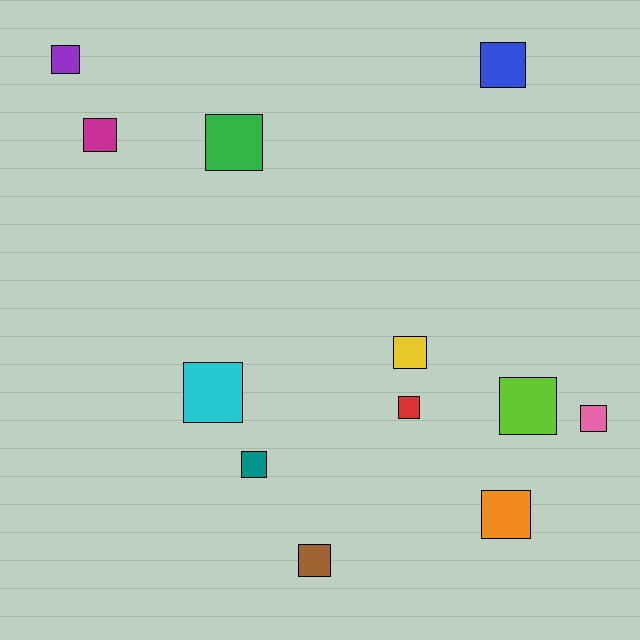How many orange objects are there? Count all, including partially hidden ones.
There is 1 orange object.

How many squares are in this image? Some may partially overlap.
There are 12 squares.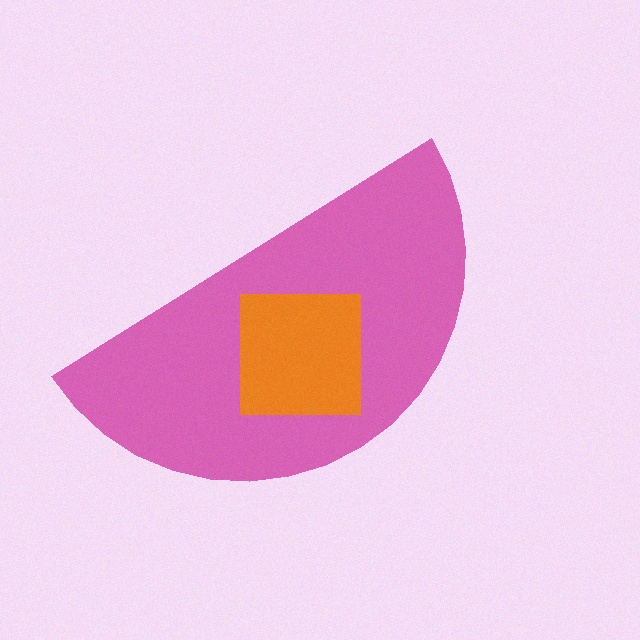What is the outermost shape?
The pink semicircle.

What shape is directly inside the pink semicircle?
The orange square.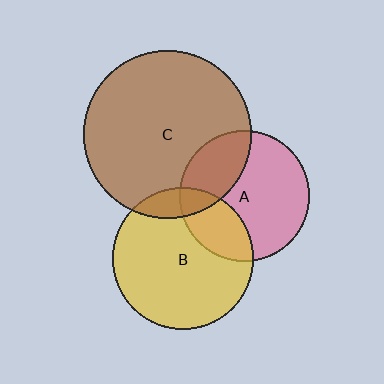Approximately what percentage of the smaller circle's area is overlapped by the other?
Approximately 30%.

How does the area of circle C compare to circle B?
Approximately 1.4 times.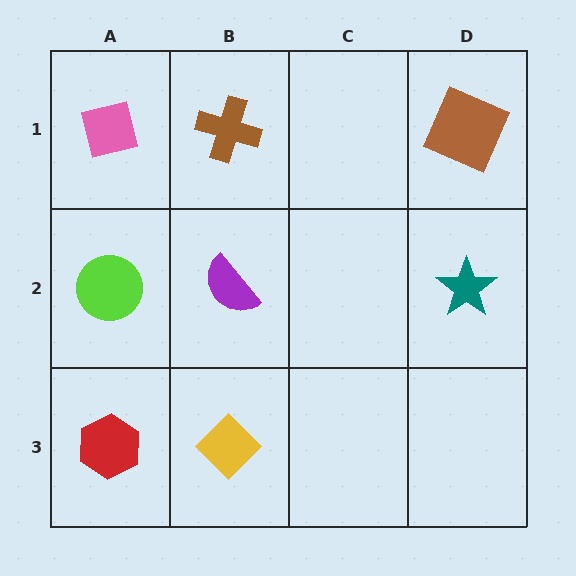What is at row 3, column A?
A red hexagon.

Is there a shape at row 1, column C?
No, that cell is empty.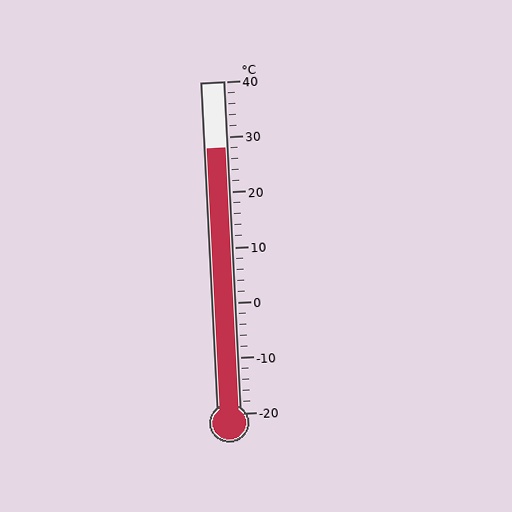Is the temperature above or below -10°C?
The temperature is above -10°C.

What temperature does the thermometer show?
The thermometer shows approximately 28°C.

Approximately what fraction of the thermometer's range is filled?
The thermometer is filled to approximately 80% of its range.